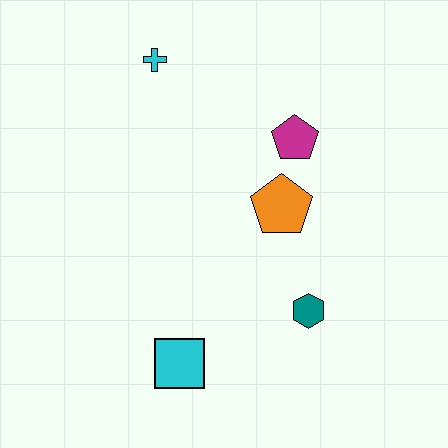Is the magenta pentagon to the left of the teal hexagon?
Yes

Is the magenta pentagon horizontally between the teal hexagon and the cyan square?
Yes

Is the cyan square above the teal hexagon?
No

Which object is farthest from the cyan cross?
The cyan square is farthest from the cyan cross.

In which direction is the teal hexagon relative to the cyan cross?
The teal hexagon is below the cyan cross.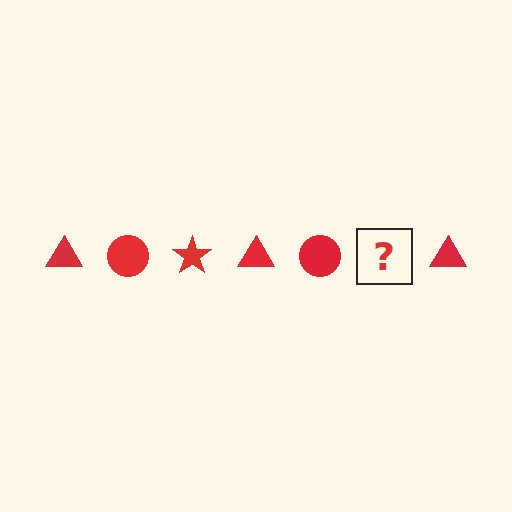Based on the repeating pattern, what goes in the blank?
The blank should be a red star.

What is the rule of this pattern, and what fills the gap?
The rule is that the pattern cycles through triangle, circle, star shapes in red. The gap should be filled with a red star.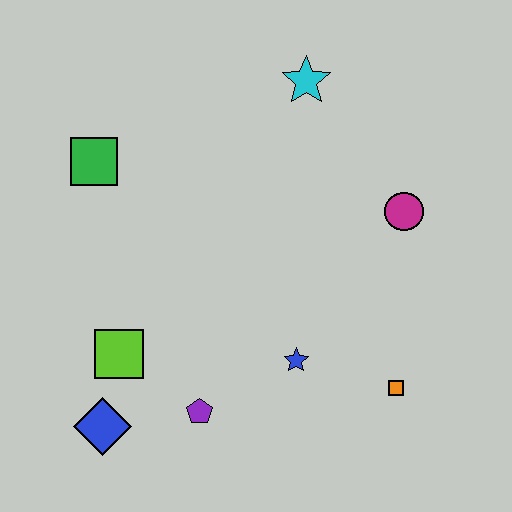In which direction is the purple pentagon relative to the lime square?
The purple pentagon is to the right of the lime square.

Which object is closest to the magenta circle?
The cyan star is closest to the magenta circle.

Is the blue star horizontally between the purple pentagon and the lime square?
No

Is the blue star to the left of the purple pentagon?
No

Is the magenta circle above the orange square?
Yes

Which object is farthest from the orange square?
The green square is farthest from the orange square.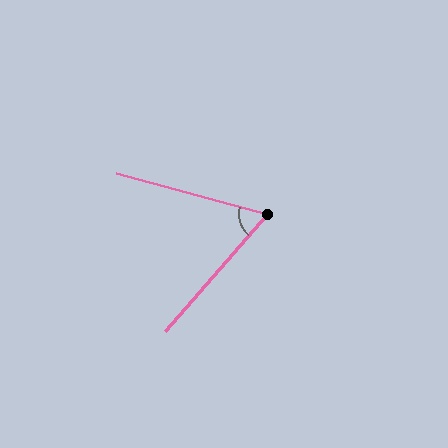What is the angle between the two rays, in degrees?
Approximately 64 degrees.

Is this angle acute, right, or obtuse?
It is acute.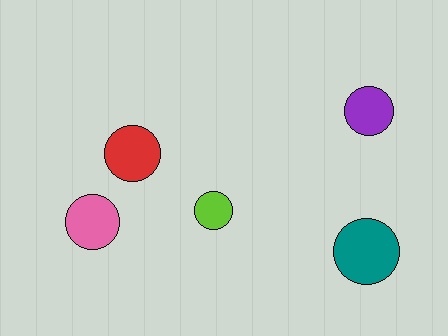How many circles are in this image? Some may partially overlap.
There are 5 circles.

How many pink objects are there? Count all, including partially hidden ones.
There is 1 pink object.